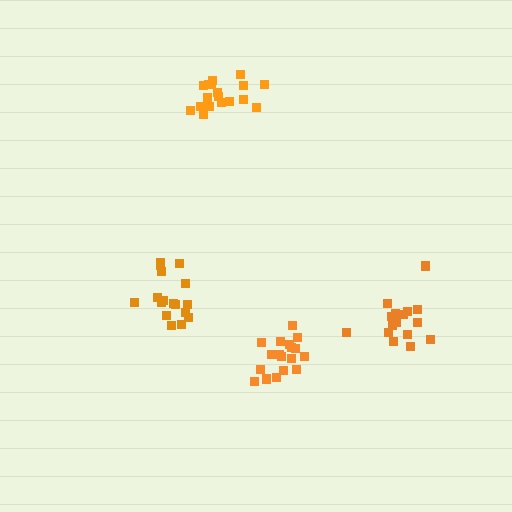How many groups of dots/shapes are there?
There are 4 groups.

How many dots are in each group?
Group 1: 18 dots, Group 2: 17 dots, Group 3: 18 dots, Group 4: 16 dots (69 total).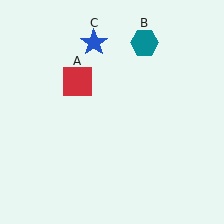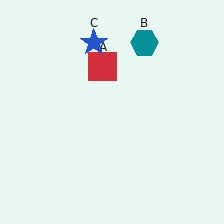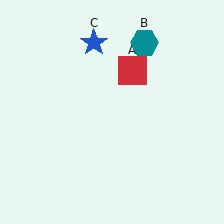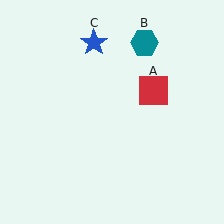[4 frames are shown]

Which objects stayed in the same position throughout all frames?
Teal hexagon (object B) and blue star (object C) remained stationary.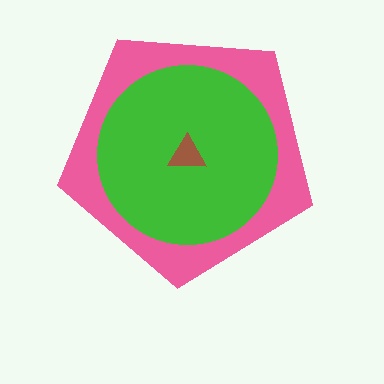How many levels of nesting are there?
3.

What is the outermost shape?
The pink pentagon.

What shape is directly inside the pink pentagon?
The green circle.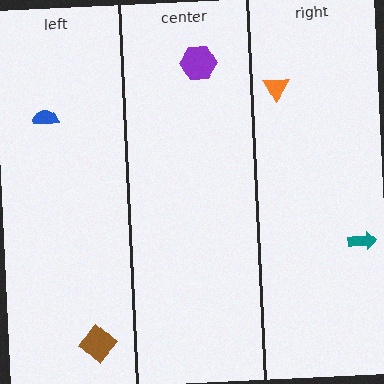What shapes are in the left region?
The blue semicircle, the brown diamond.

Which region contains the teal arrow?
The right region.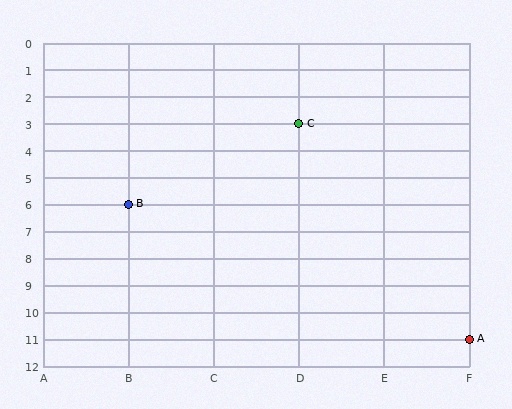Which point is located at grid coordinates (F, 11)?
Point A is at (F, 11).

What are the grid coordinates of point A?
Point A is at grid coordinates (F, 11).